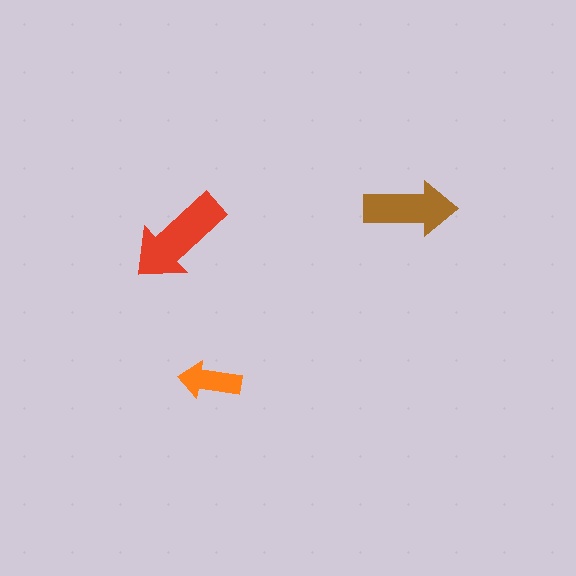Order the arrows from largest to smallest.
the red one, the brown one, the orange one.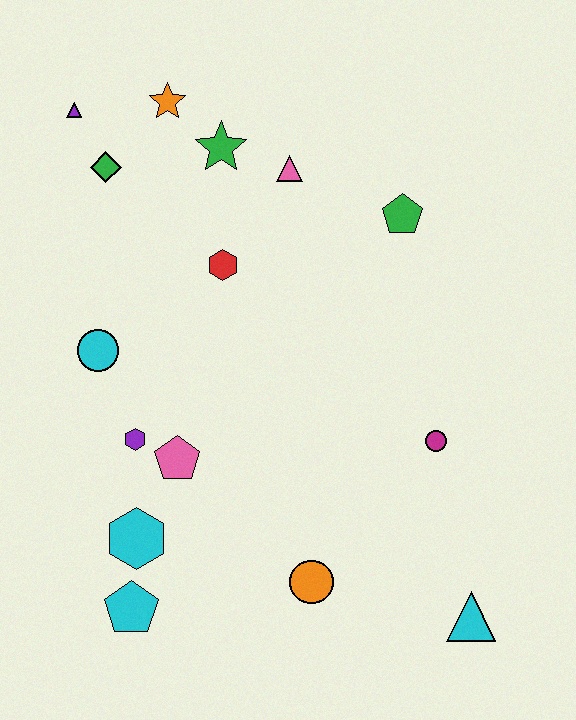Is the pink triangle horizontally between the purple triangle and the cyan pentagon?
No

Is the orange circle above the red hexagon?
No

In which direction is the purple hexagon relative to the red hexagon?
The purple hexagon is below the red hexagon.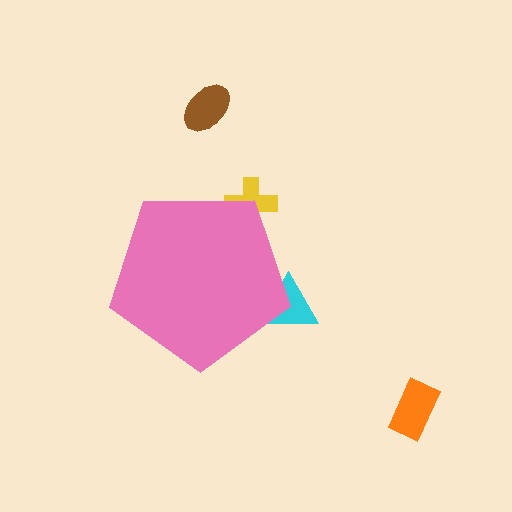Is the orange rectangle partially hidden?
No, the orange rectangle is fully visible.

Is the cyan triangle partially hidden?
Yes, the cyan triangle is partially hidden behind the pink pentagon.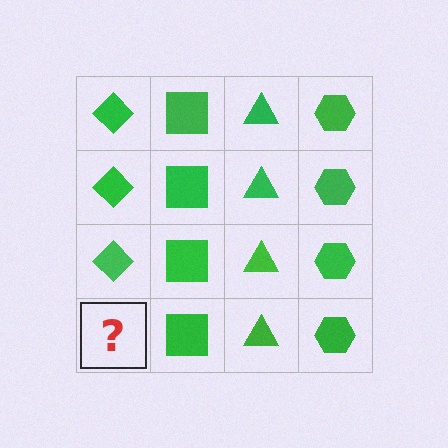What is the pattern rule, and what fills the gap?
The rule is that each column has a consistent shape. The gap should be filled with a green diamond.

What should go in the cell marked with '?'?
The missing cell should contain a green diamond.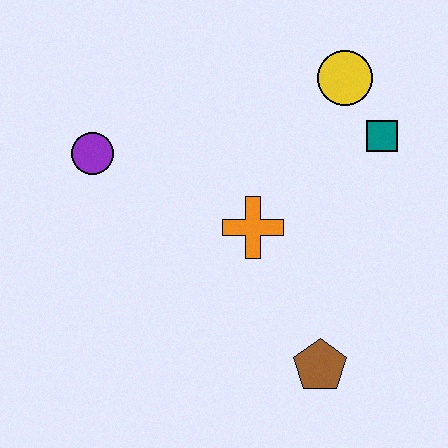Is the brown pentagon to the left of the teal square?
Yes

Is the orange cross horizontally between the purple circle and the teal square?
Yes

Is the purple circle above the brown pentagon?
Yes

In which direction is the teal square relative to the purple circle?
The teal square is to the right of the purple circle.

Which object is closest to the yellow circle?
The teal square is closest to the yellow circle.